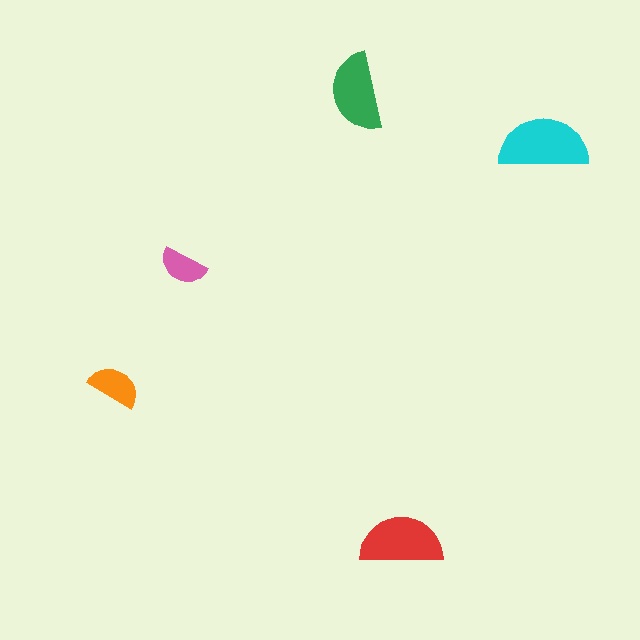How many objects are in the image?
There are 5 objects in the image.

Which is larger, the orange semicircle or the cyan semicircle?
The cyan one.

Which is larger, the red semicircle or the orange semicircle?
The red one.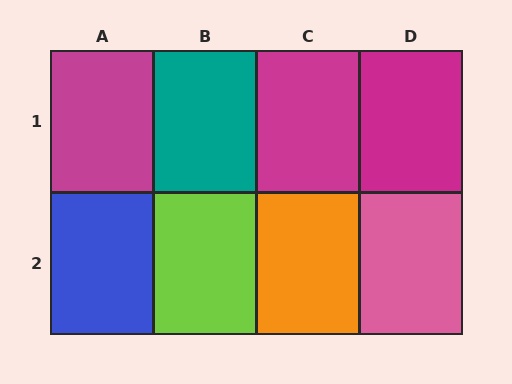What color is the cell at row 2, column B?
Lime.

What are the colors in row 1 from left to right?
Magenta, teal, magenta, magenta.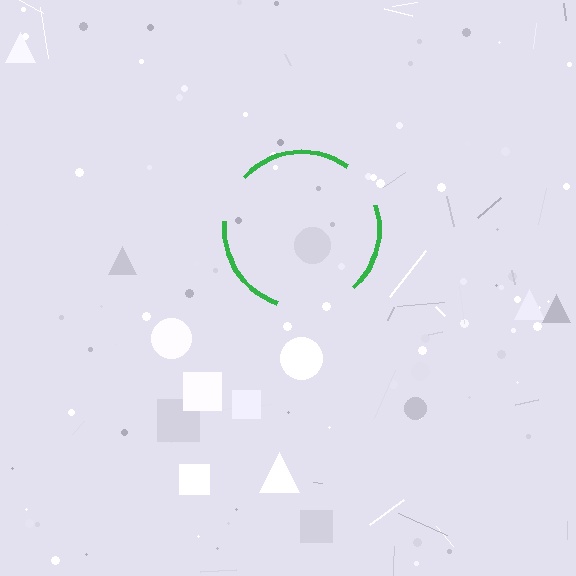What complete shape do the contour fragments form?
The contour fragments form a circle.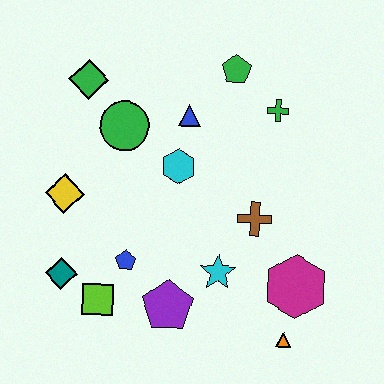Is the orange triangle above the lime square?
No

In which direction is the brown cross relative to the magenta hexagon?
The brown cross is above the magenta hexagon.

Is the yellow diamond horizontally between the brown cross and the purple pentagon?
No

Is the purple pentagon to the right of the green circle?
Yes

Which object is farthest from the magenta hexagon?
The green diamond is farthest from the magenta hexagon.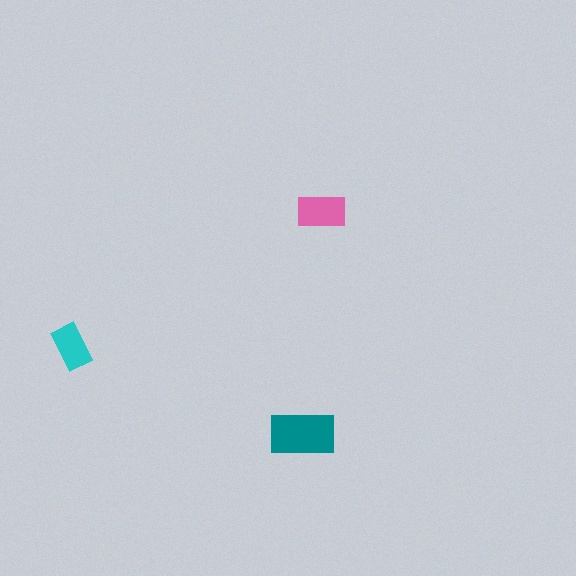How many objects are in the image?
There are 3 objects in the image.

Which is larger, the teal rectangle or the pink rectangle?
The teal one.